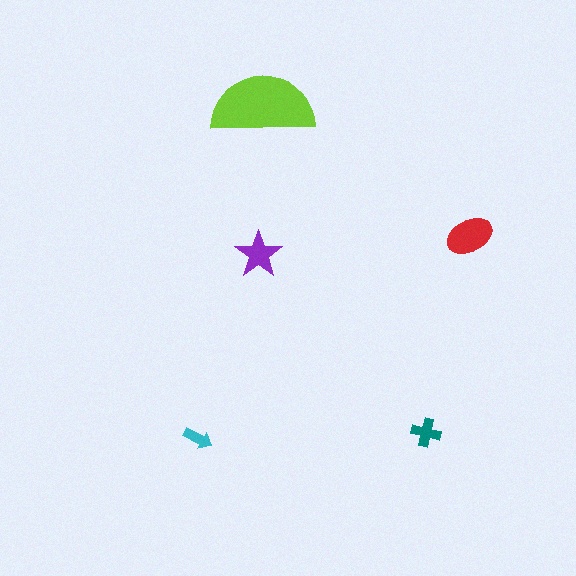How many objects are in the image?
There are 5 objects in the image.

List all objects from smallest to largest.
The cyan arrow, the teal cross, the purple star, the red ellipse, the lime semicircle.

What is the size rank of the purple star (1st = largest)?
3rd.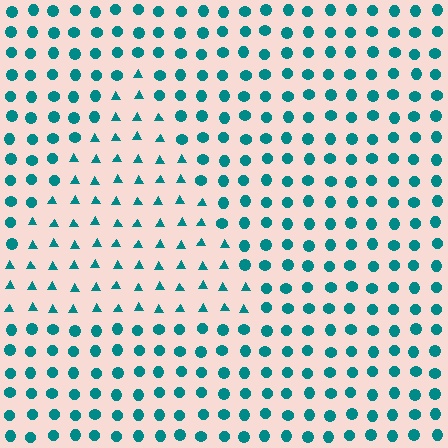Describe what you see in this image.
The image is filled with small teal elements arranged in a uniform grid. A triangle-shaped region contains triangles, while the surrounding area contains circles. The boundary is defined purely by the change in element shape.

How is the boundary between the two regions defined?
The boundary is defined by a change in element shape: triangles inside vs. circles outside. All elements share the same color and spacing.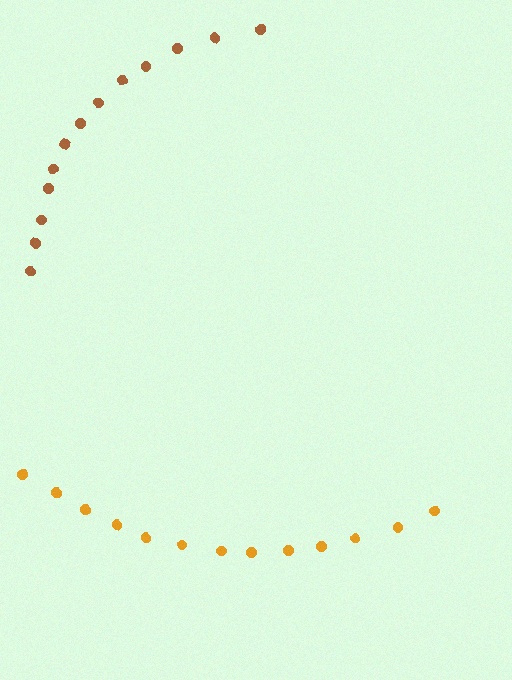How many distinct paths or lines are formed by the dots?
There are 2 distinct paths.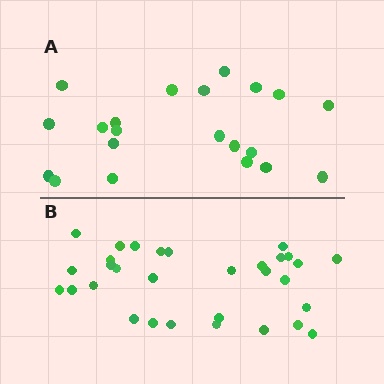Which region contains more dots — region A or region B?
Region B (the bottom region) has more dots.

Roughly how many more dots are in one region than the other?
Region B has roughly 10 or so more dots than region A.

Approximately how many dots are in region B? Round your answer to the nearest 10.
About 30 dots. (The exact count is 31, which rounds to 30.)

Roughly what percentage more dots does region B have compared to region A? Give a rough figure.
About 50% more.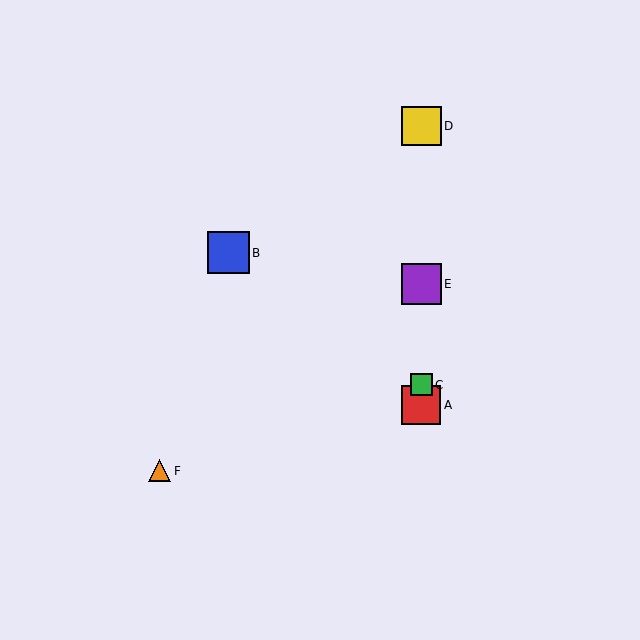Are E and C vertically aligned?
Yes, both are at x≈421.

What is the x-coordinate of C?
Object C is at x≈421.